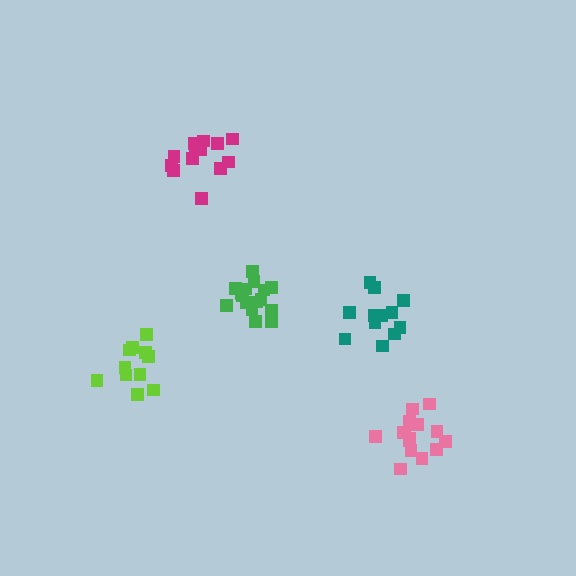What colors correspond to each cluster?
The clusters are colored: lime, magenta, teal, pink, green.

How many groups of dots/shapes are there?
There are 5 groups.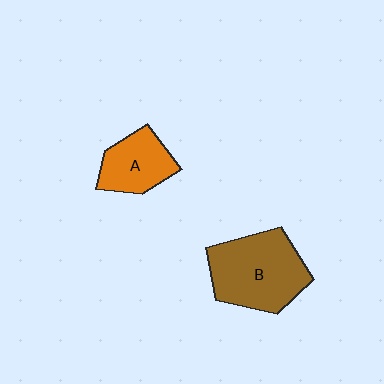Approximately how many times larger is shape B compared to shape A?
Approximately 1.7 times.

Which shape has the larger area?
Shape B (brown).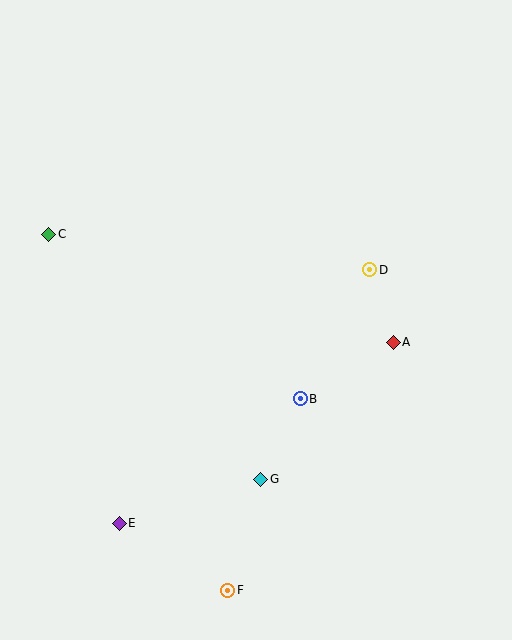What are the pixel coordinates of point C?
Point C is at (49, 234).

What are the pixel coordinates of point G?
Point G is at (261, 479).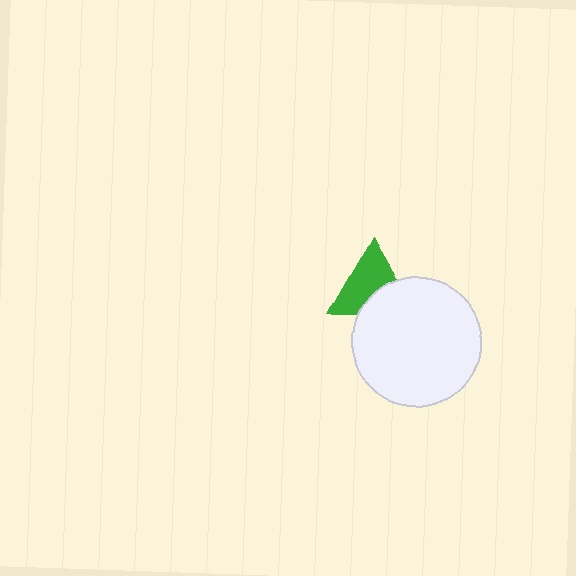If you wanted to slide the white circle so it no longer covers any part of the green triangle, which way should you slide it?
Slide it down — that is the most direct way to separate the two shapes.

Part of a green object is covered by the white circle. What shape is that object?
It is a triangle.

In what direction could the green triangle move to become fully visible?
The green triangle could move up. That would shift it out from behind the white circle entirely.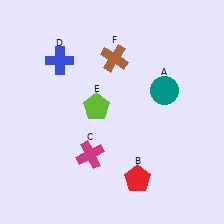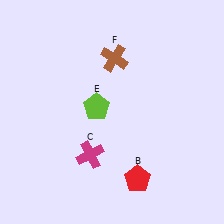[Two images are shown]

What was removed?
The teal circle (A), the blue cross (D) were removed in Image 2.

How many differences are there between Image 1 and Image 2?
There are 2 differences between the two images.